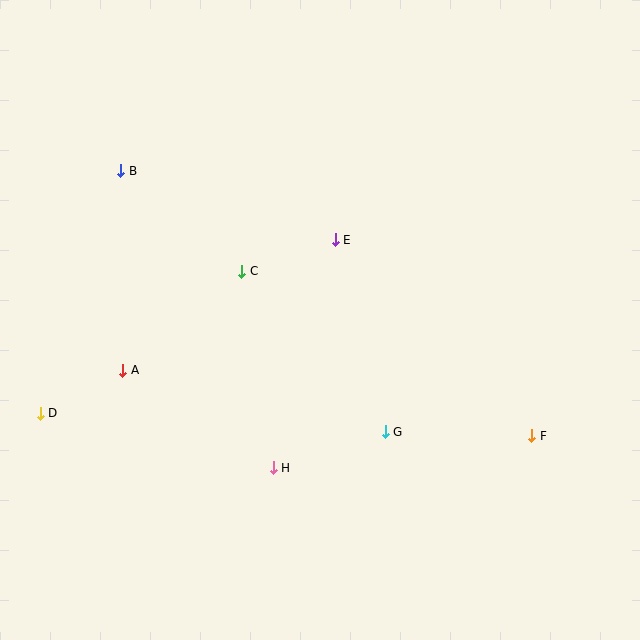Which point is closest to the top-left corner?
Point B is closest to the top-left corner.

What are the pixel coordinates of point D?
Point D is at (40, 413).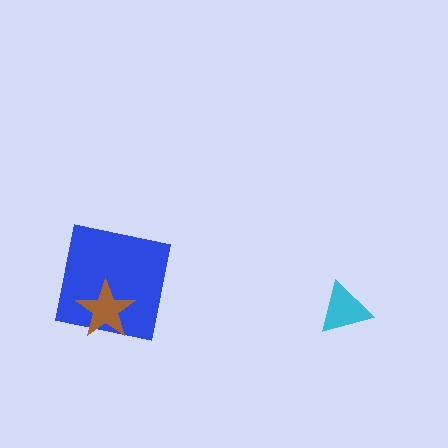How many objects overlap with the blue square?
1 object overlaps with the blue square.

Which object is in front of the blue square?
The brown star is in front of the blue square.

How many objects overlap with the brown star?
1 object overlaps with the brown star.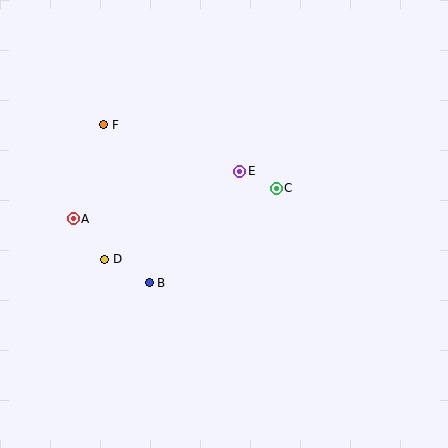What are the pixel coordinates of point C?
Point C is at (276, 188).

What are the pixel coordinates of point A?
Point A is at (73, 219).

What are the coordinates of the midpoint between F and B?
The midpoint between F and B is at (127, 204).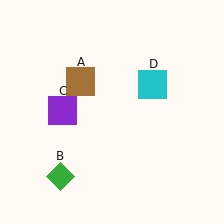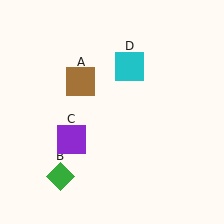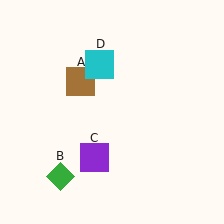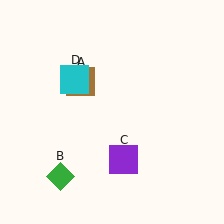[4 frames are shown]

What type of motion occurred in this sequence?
The purple square (object C), cyan square (object D) rotated counterclockwise around the center of the scene.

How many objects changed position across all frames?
2 objects changed position: purple square (object C), cyan square (object D).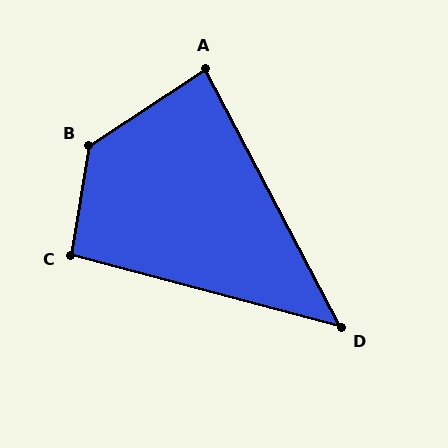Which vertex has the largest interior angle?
B, at approximately 133 degrees.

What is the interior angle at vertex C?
Approximately 96 degrees (obtuse).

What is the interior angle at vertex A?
Approximately 84 degrees (acute).